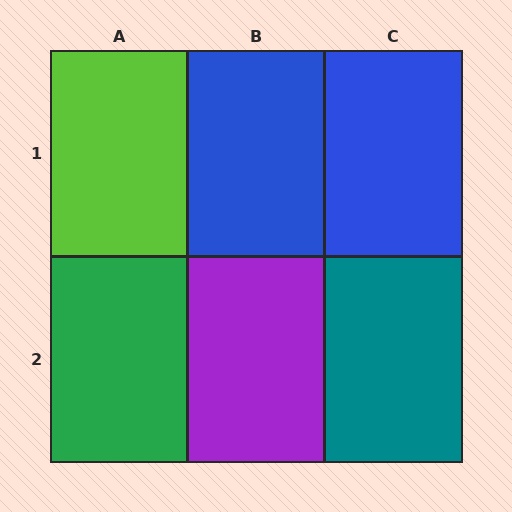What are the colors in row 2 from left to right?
Green, purple, teal.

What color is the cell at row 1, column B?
Blue.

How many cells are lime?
1 cell is lime.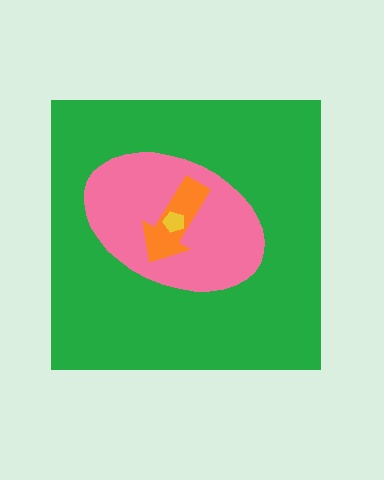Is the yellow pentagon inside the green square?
Yes.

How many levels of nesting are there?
4.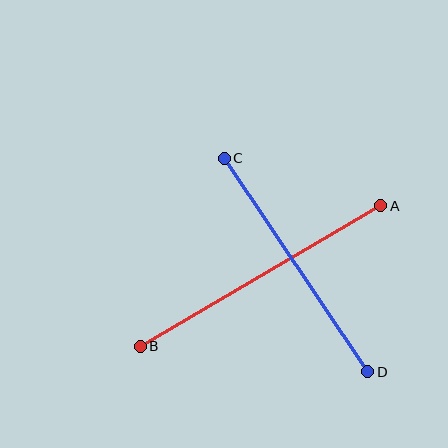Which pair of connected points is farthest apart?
Points A and B are farthest apart.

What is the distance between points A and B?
The distance is approximately 279 pixels.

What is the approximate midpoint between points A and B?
The midpoint is at approximately (260, 276) pixels.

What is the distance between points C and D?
The distance is approximately 257 pixels.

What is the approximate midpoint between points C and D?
The midpoint is at approximately (296, 265) pixels.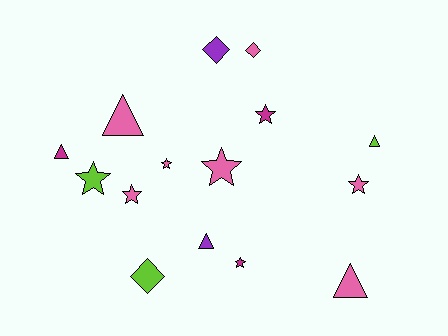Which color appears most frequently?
Pink, with 7 objects.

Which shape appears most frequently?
Star, with 7 objects.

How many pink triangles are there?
There are 2 pink triangles.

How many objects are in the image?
There are 15 objects.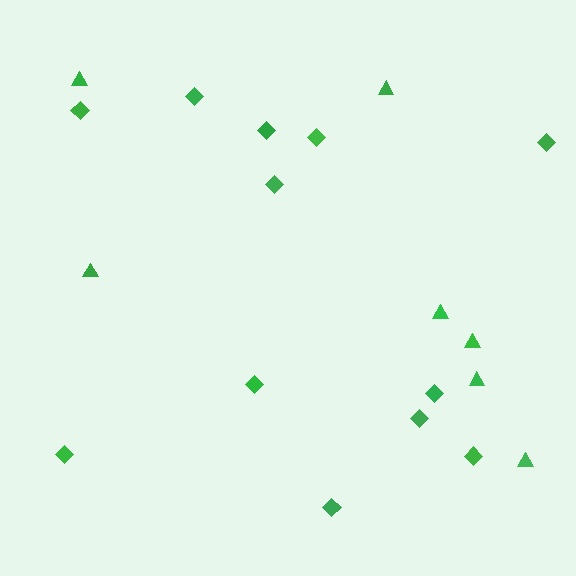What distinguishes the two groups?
There are 2 groups: one group of triangles (7) and one group of diamonds (12).